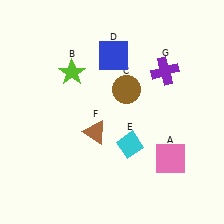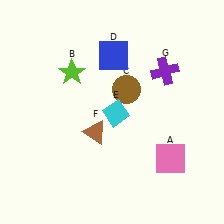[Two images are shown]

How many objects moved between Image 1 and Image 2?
1 object moved between the two images.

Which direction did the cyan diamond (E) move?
The cyan diamond (E) moved up.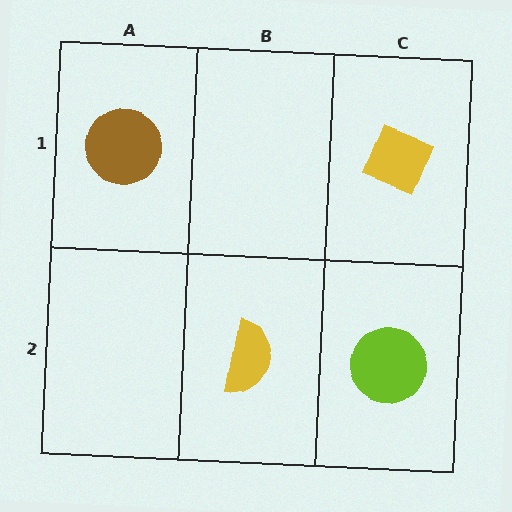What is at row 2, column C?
A lime circle.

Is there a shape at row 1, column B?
No, that cell is empty.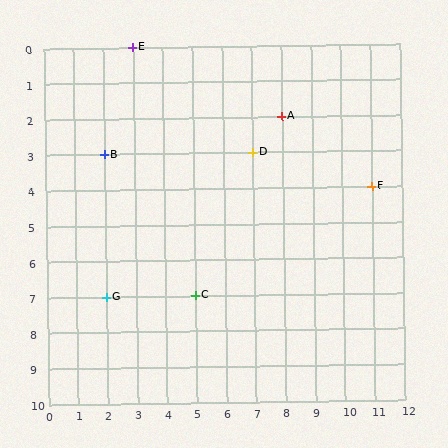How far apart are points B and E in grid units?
Points B and E are 1 column and 3 rows apart (about 3.2 grid units diagonally).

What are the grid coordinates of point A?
Point A is at grid coordinates (8, 2).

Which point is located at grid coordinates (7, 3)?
Point D is at (7, 3).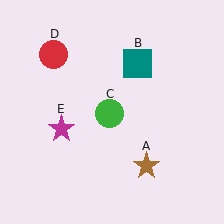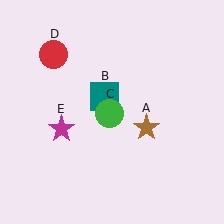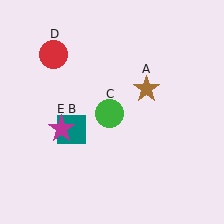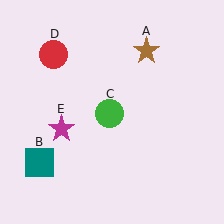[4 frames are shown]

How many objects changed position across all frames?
2 objects changed position: brown star (object A), teal square (object B).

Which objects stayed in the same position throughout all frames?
Green circle (object C) and red circle (object D) and magenta star (object E) remained stationary.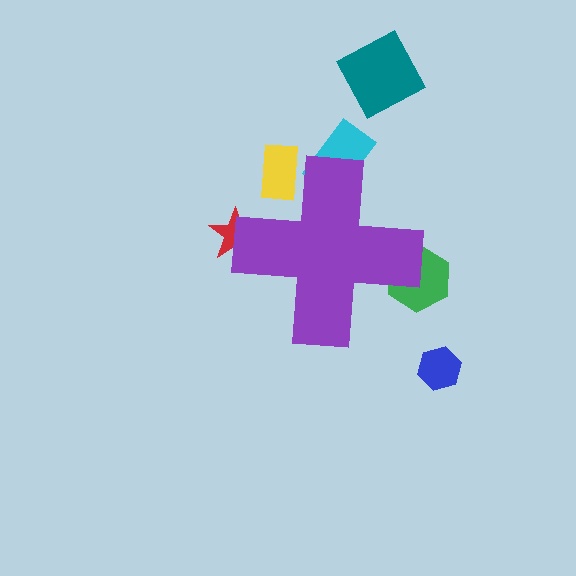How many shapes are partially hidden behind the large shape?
4 shapes are partially hidden.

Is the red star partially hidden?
Yes, the red star is partially hidden behind the purple cross.